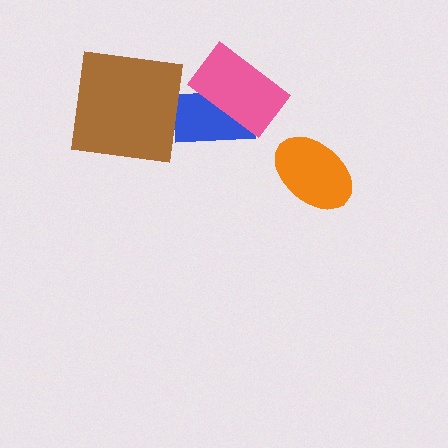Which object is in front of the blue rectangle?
The pink rectangle is in front of the blue rectangle.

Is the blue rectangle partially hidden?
Yes, it is partially covered by another shape.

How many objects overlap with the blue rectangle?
1 object overlaps with the blue rectangle.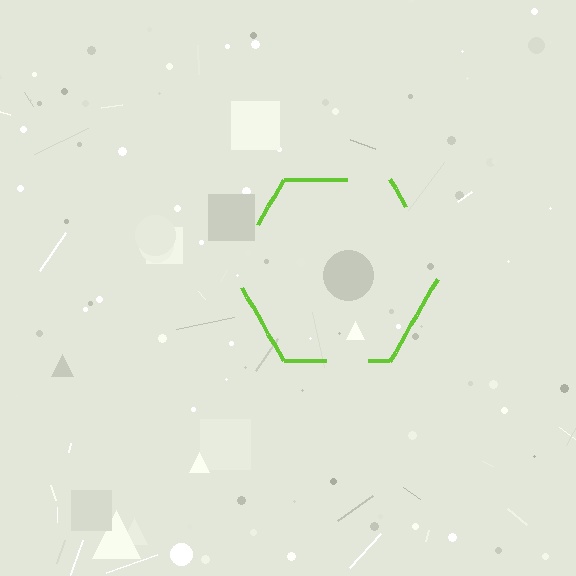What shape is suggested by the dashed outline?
The dashed outline suggests a hexagon.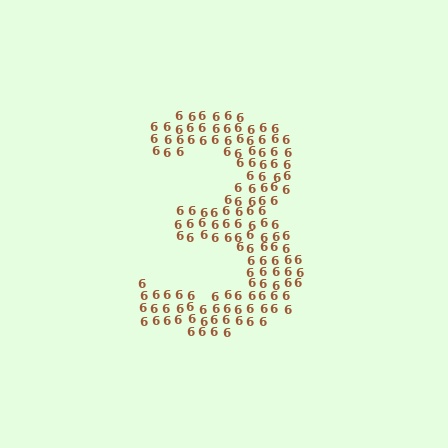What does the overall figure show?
The overall figure shows the digit 3.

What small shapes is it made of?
It is made of small digit 6's.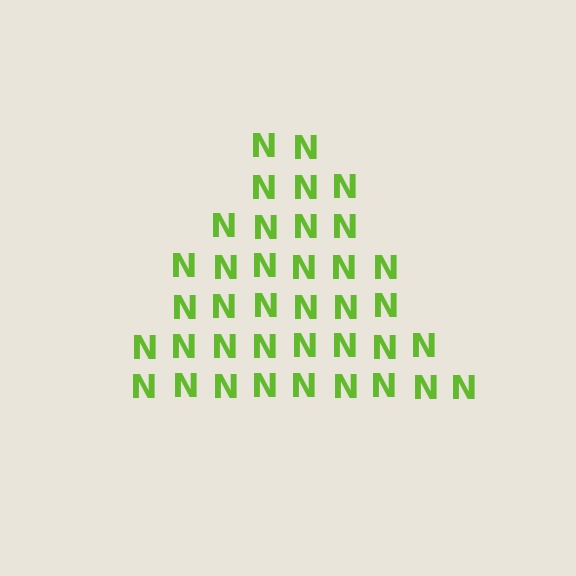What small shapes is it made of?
It is made of small letter N's.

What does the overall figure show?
The overall figure shows a triangle.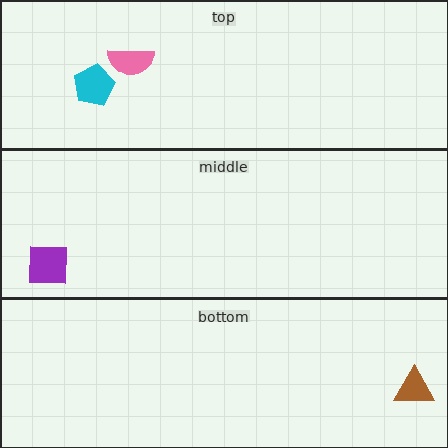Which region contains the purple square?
The middle region.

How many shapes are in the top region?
2.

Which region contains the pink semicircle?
The top region.